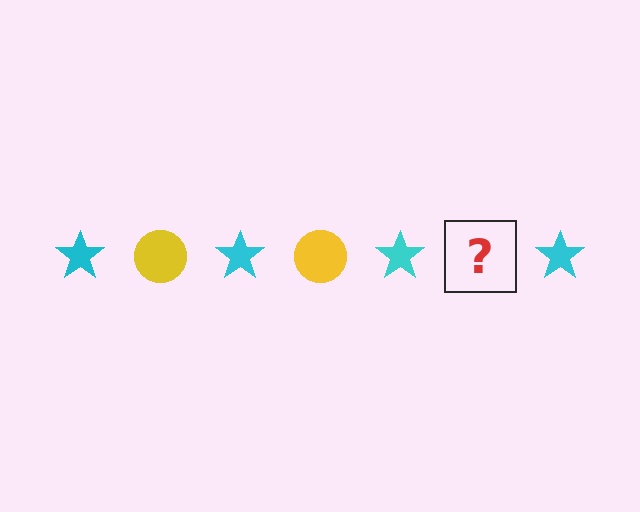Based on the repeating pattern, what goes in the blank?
The blank should be a yellow circle.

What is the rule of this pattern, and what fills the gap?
The rule is that the pattern alternates between cyan star and yellow circle. The gap should be filled with a yellow circle.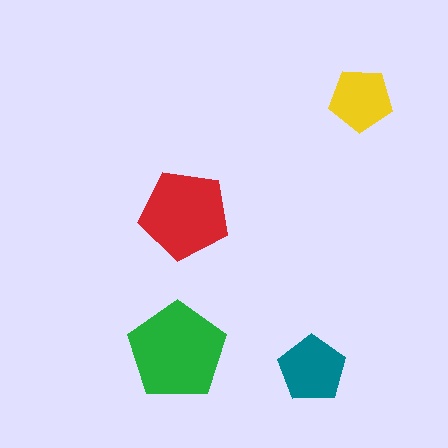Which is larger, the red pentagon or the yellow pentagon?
The red one.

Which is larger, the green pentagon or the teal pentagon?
The green one.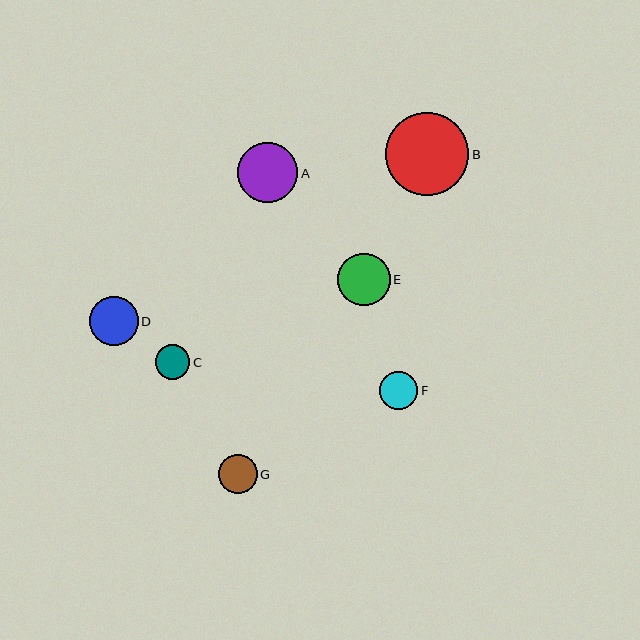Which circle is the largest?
Circle B is the largest with a size of approximately 83 pixels.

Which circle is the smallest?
Circle C is the smallest with a size of approximately 35 pixels.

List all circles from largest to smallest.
From largest to smallest: B, A, E, D, G, F, C.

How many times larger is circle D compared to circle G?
Circle D is approximately 1.2 times the size of circle G.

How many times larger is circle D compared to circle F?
Circle D is approximately 1.3 times the size of circle F.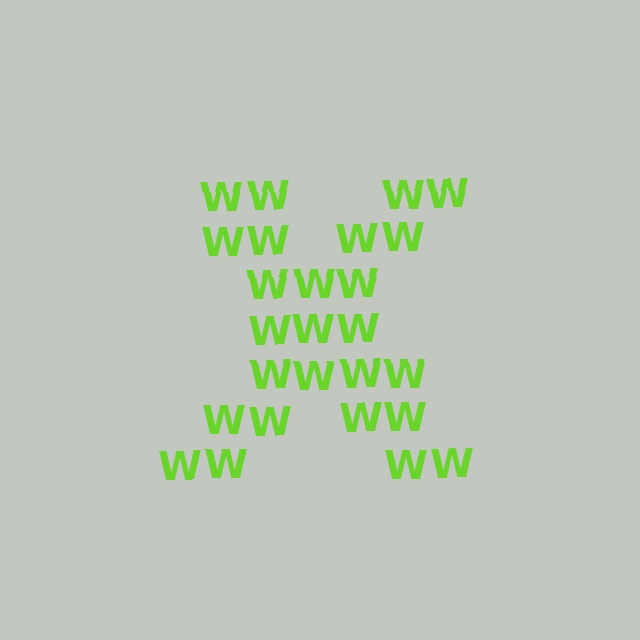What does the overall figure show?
The overall figure shows the letter X.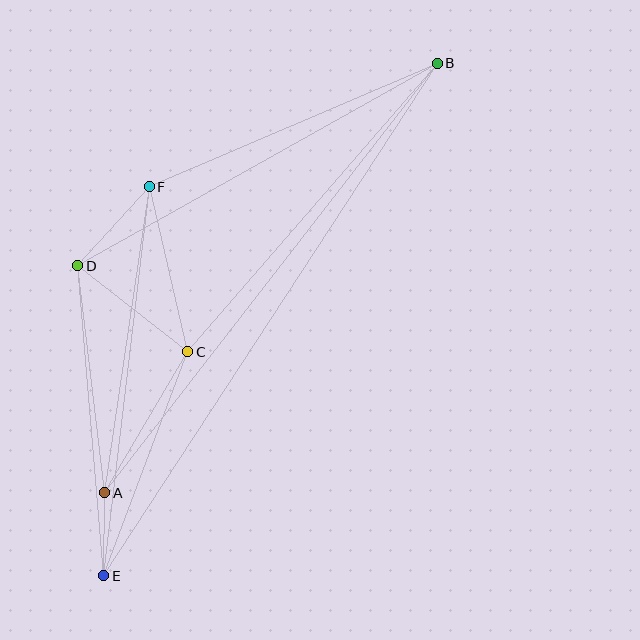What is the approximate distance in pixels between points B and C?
The distance between B and C is approximately 382 pixels.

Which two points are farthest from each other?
Points B and E are farthest from each other.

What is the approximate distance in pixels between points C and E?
The distance between C and E is approximately 239 pixels.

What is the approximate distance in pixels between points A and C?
The distance between A and C is approximately 163 pixels.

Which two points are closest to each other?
Points A and E are closest to each other.